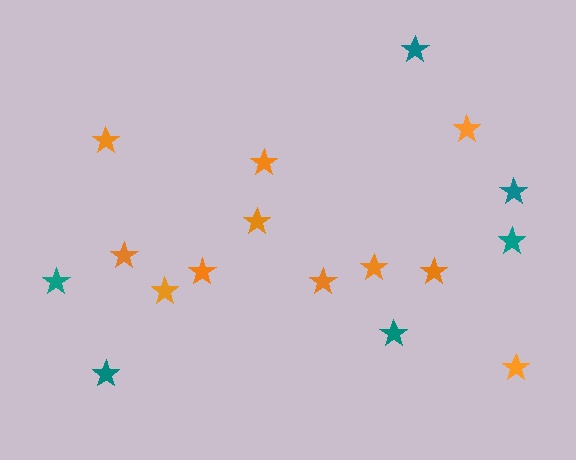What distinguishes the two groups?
There are 2 groups: one group of teal stars (6) and one group of orange stars (11).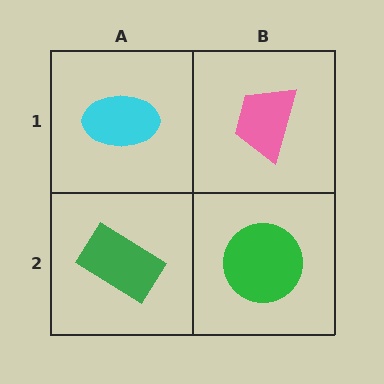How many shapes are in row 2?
2 shapes.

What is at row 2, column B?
A green circle.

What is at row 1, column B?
A pink trapezoid.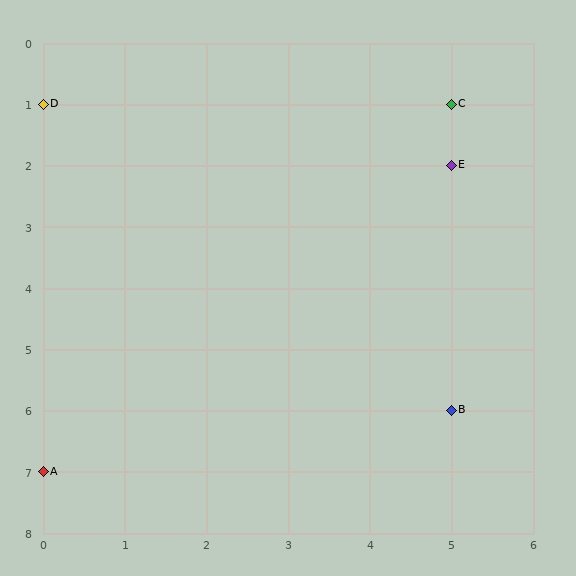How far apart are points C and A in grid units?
Points C and A are 5 columns and 6 rows apart (about 7.8 grid units diagonally).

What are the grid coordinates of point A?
Point A is at grid coordinates (0, 7).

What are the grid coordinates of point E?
Point E is at grid coordinates (5, 2).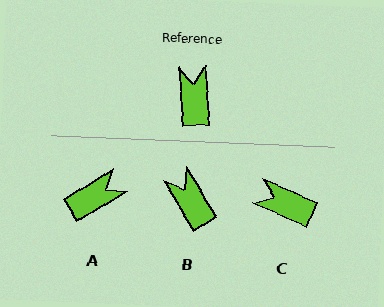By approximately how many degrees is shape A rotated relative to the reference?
Approximately 62 degrees clockwise.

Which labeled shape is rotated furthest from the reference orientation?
C, about 64 degrees away.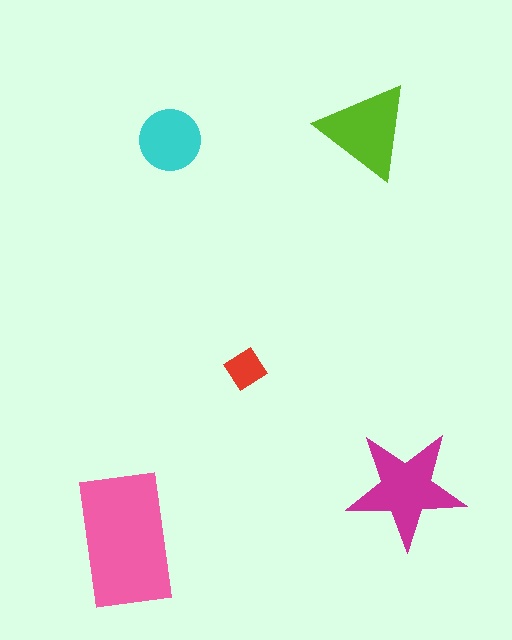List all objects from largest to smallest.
The pink rectangle, the magenta star, the lime triangle, the cyan circle, the red diamond.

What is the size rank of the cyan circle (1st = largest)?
4th.